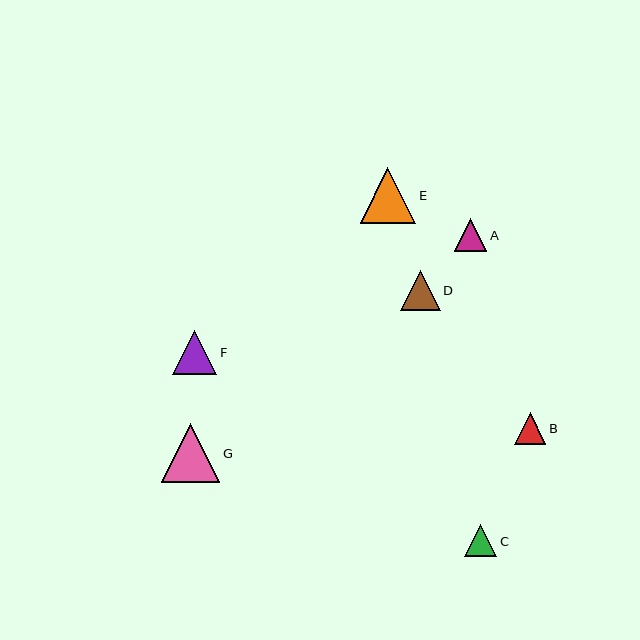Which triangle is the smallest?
Triangle B is the smallest with a size of approximately 31 pixels.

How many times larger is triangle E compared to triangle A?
Triangle E is approximately 1.7 times the size of triangle A.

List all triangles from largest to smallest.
From largest to smallest: G, E, F, D, A, C, B.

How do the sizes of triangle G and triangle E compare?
Triangle G and triangle E are approximately the same size.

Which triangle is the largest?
Triangle G is the largest with a size of approximately 58 pixels.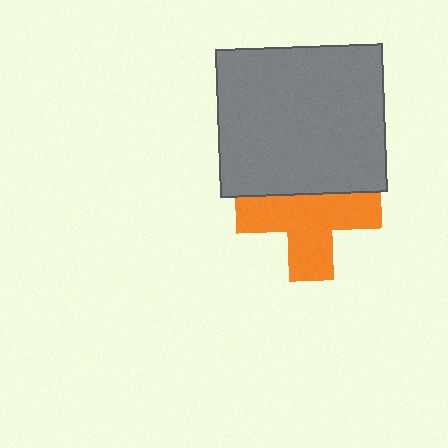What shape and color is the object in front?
The object in front is a gray rectangle.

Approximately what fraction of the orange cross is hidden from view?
Roughly 31% of the orange cross is hidden behind the gray rectangle.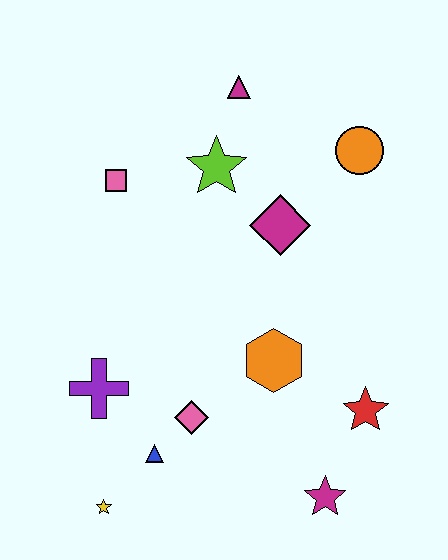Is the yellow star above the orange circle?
No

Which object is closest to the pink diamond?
The blue triangle is closest to the pink diamond.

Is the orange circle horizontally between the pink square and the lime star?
No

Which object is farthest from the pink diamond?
The magenta triangle is farthest from the pink diamond.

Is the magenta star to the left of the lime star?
No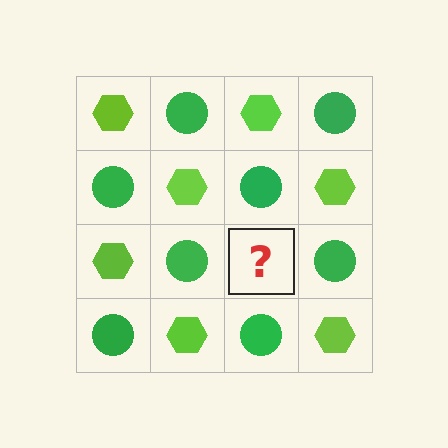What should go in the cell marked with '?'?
The missing cell should contain a lime hexagon.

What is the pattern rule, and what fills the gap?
The rule is that it alternates lime hexagon and green circle in a checkerboard pattern. The gap should be filled with a lime hexagon.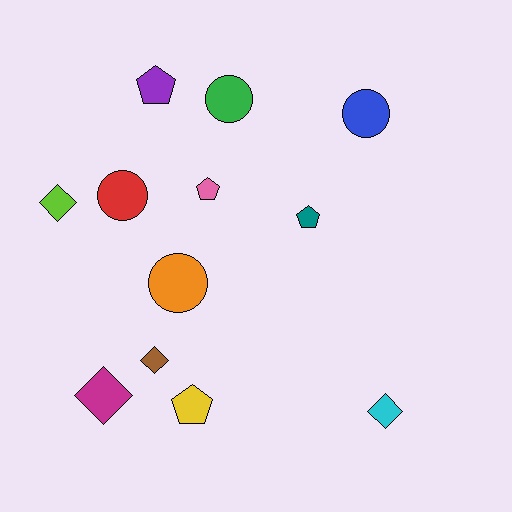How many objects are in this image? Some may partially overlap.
There are 12 objects.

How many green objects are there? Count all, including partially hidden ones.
There is 1 green object.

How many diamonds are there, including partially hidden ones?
There are 4 diamonds.